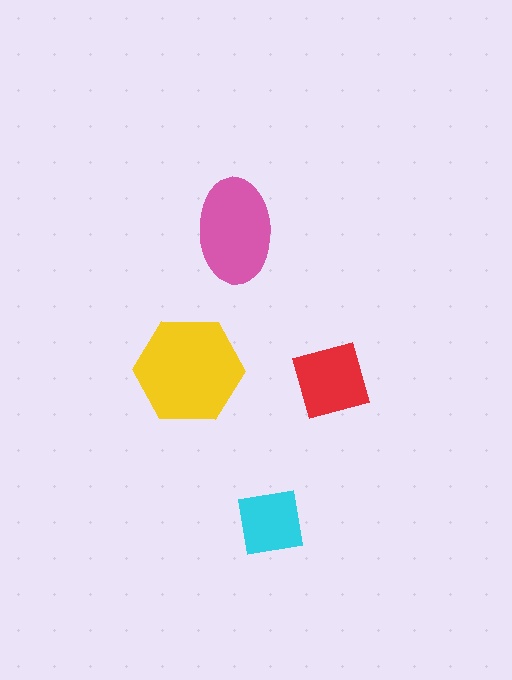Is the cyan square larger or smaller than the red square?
Smaller.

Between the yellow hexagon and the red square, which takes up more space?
The yellow hexagon.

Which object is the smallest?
The cyan square.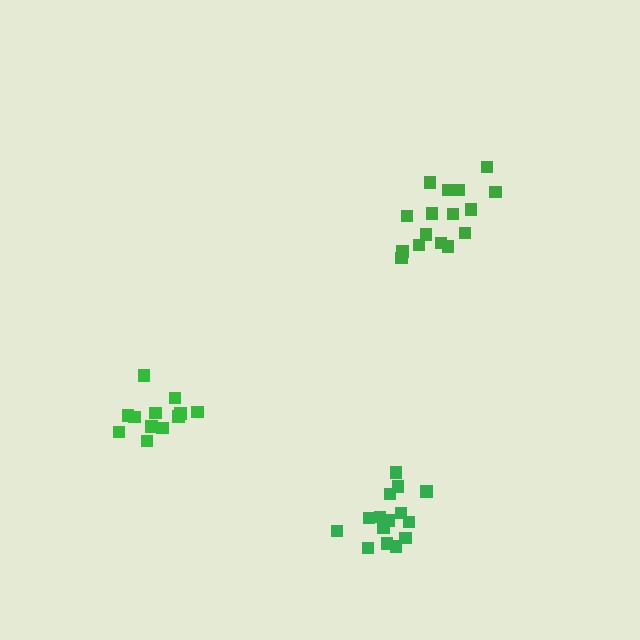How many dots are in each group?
Group 1: 15 dots, Group 2: 12 dots, Group 3: 16 dots (43 total).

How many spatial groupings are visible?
There are 3 spatial groupings.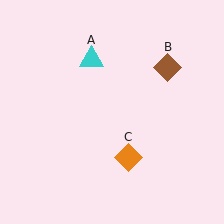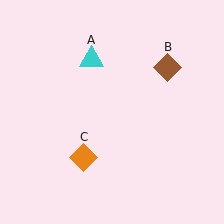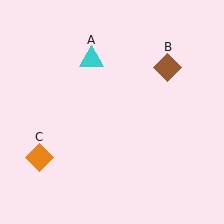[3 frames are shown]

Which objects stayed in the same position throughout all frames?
Cyan triangle (object A) and brown diamond (object B) remained stationary.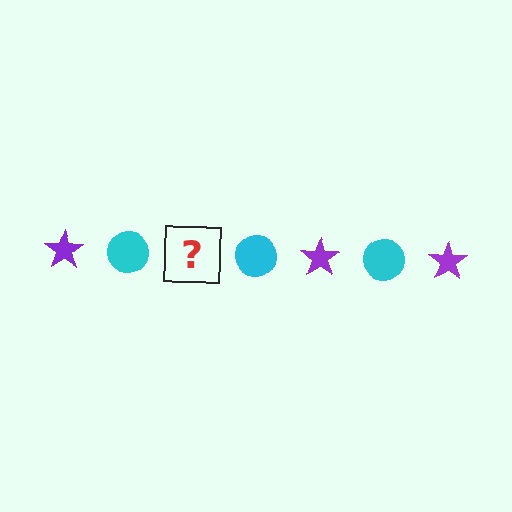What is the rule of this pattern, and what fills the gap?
The rule is that the pattern alternates between purple star and cyan circle. The gap should be filled with a purple star.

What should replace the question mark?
The question mark should be replaced with a purple star.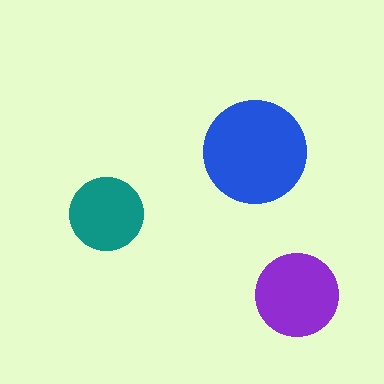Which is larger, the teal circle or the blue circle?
The blue one.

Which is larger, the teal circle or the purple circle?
The purple one.